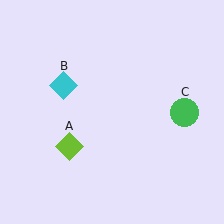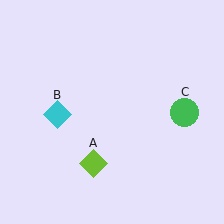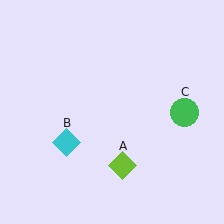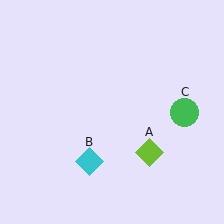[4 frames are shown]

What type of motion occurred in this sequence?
The lime diamond (object A), cyan diamond (object B) rotated counterclockwise around the center of the scene.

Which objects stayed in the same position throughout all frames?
Green circle (object C) remained stationary.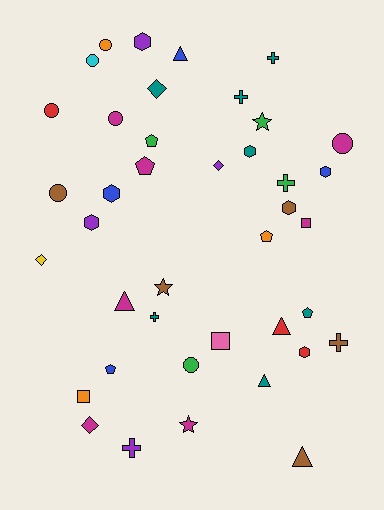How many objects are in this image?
There are 40 objects.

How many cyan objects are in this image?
There is 1 cyan object.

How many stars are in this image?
There are 3 stars.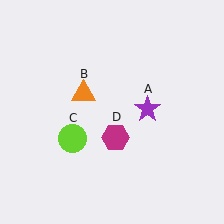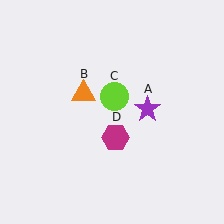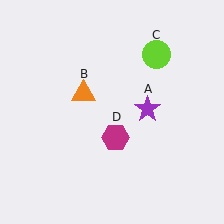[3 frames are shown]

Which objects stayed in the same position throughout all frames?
Purple star (object A) and orange triangle (object B) and magenta hexagon (object D) remained stationary.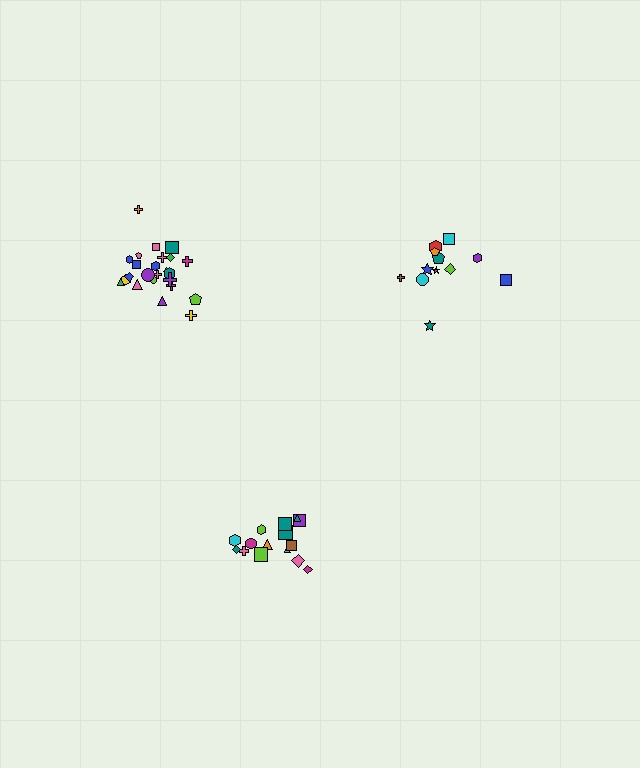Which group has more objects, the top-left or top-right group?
The top-left group.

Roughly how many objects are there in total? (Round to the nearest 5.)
Roughly 50 objects in total.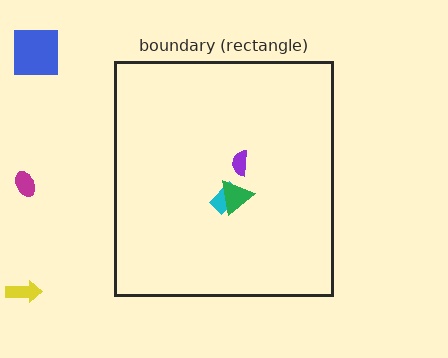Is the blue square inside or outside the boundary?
Outside.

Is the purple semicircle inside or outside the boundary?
Inside.